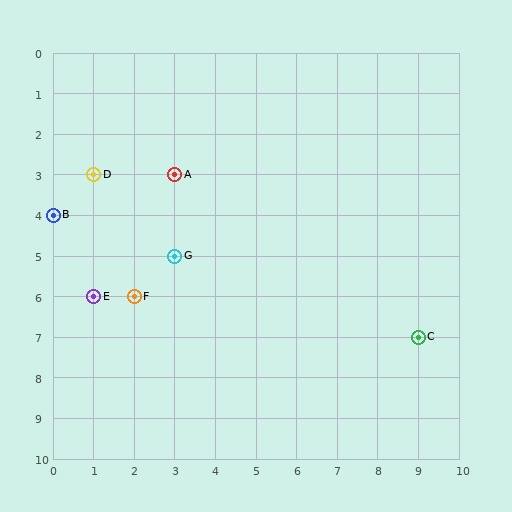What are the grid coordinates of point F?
Point F is at grid coordinates (2, 6).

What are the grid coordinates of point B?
Point B is at grid coordinates (0, 4).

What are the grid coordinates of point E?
Point E is at grid coordinates (1, 6).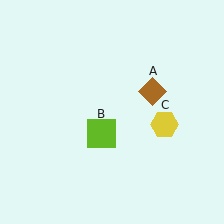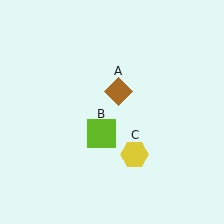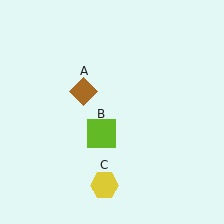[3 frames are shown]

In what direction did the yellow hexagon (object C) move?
The yellow hexagon (object C) moved down and to the left.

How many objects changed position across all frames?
2 objects changed position: brown diamond (object A), yellow hexagon (object C).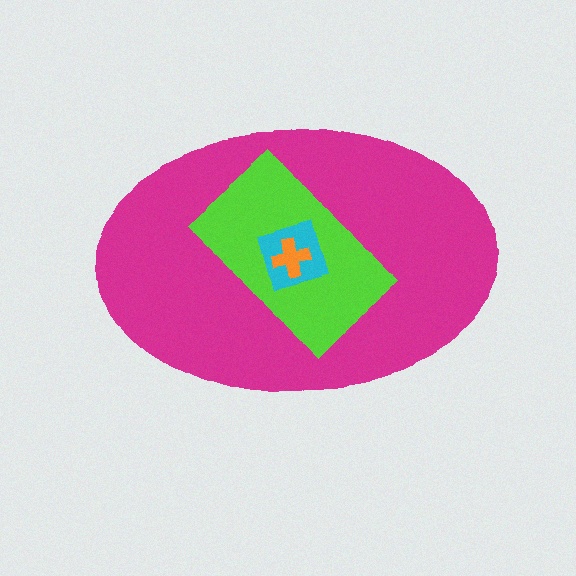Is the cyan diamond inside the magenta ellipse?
Yes.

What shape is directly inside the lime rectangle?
The cyan diamond.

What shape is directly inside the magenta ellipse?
The lime rectangle.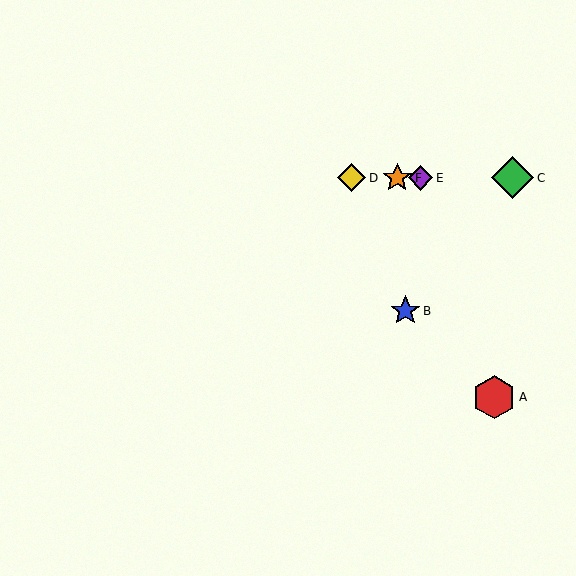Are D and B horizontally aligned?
No, D is at y≈178 and B is at y≈311.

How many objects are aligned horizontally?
4 objects (C, D, E, F) are aligned horizontally.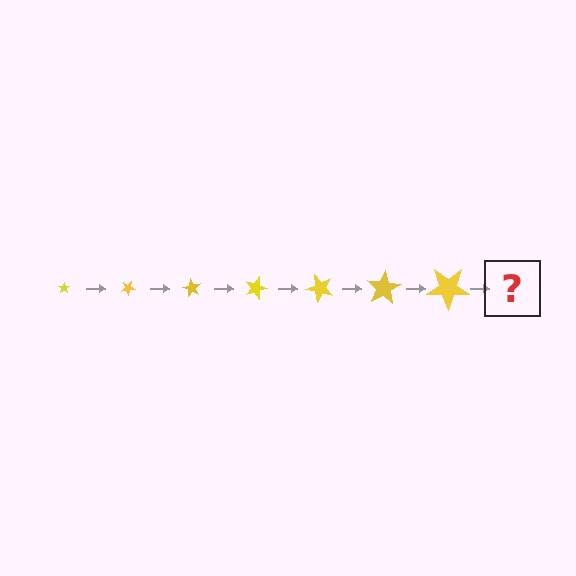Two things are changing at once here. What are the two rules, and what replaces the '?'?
The two rules are that the star grows larger each step and it rotates 30 degrees each step. The '?' should be a star, larger than the previous one and rotated 210 degrees from the start.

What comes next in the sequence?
The next element should be a star, larger than the previous one and rotated 210 degrees from the start.